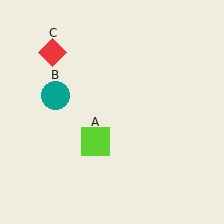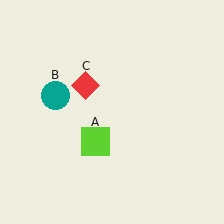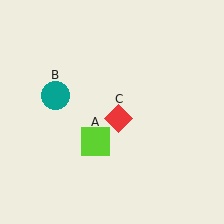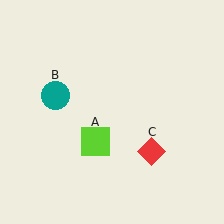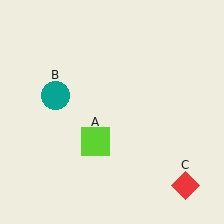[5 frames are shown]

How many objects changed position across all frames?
1 object changed position: red diamond (object C).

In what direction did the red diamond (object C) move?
The red diamond (object C) moved down and to the right.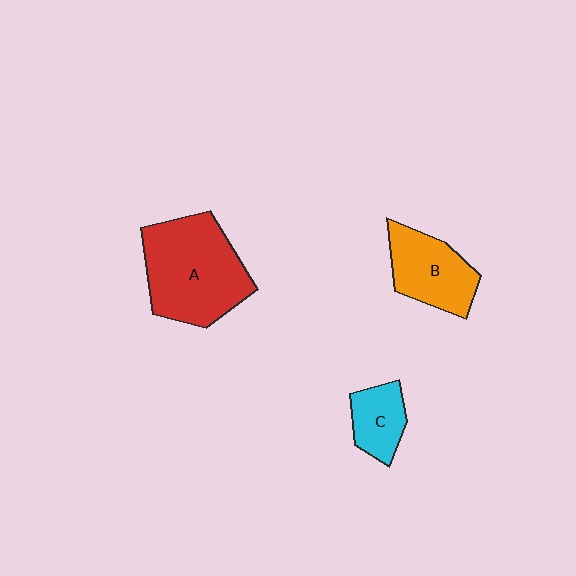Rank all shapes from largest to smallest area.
From largest to smallest: A (red), B (orange), C (cyan).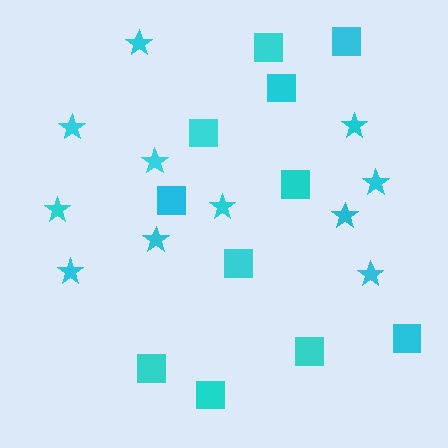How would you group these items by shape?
There are 2 groups: one group of stars (11) and one group of squares (11).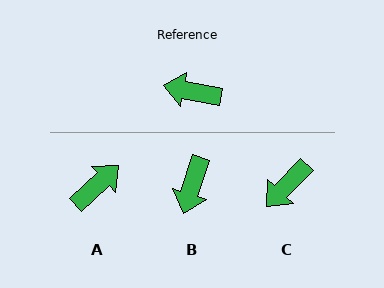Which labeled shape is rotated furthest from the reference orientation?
A, about 127 degrees away.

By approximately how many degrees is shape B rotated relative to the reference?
Approximately 83 degrees counter-clockwise.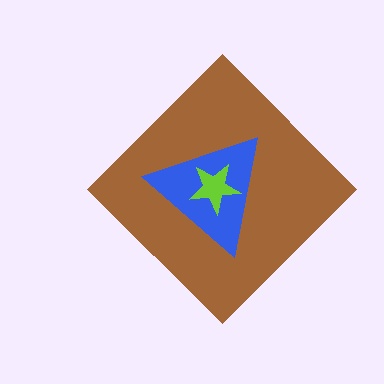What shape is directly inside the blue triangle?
The lime star.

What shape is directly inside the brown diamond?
The blue triangle.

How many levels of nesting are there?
3.